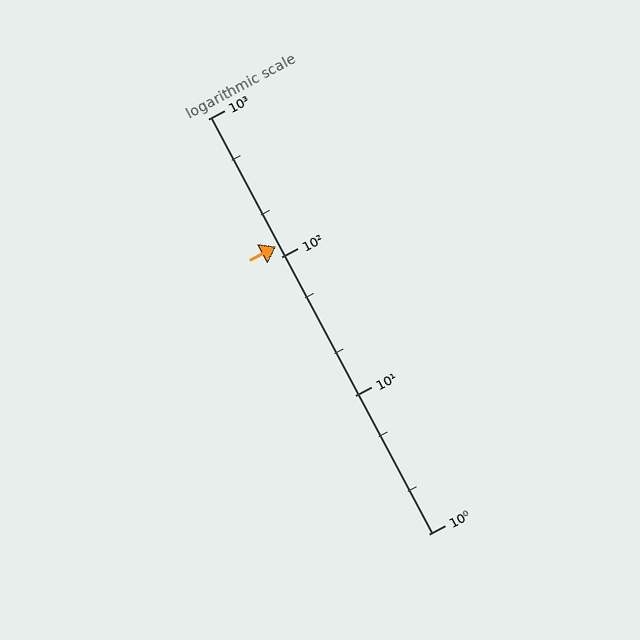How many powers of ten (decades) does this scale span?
The scale spans 3 decades, from 1 to 1000.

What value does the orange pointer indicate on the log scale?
The pointer indicates approximately 120.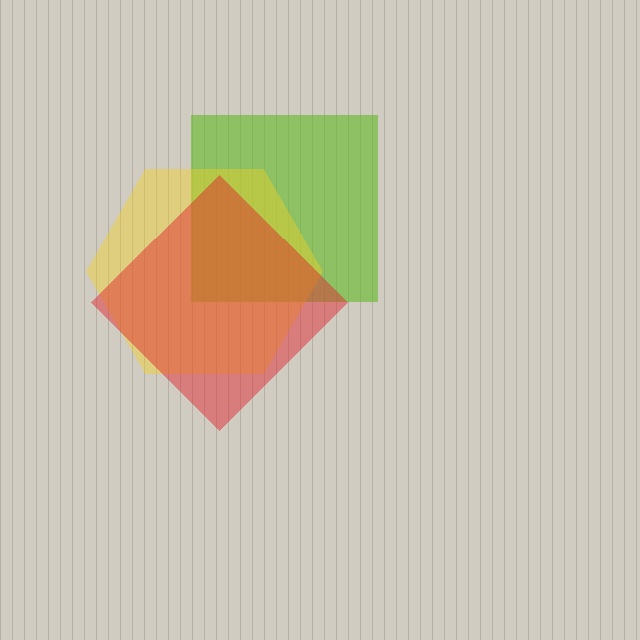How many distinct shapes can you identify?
There are 3 distinct shapes: a lime square, a yellow hexagon, a red diamond.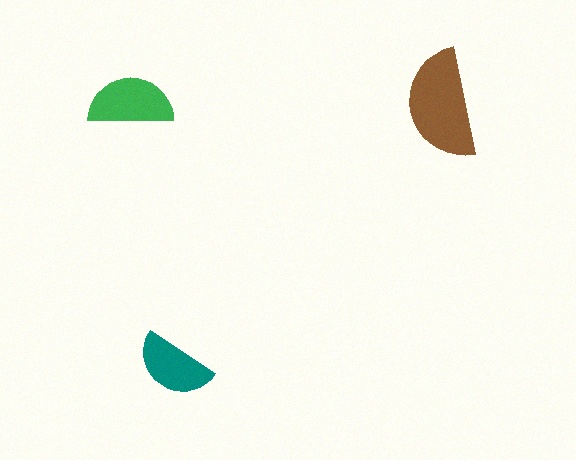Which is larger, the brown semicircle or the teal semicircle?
The brown one.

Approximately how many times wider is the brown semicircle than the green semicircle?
About 1.5 times wider.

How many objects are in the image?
There are 3 objects in the image.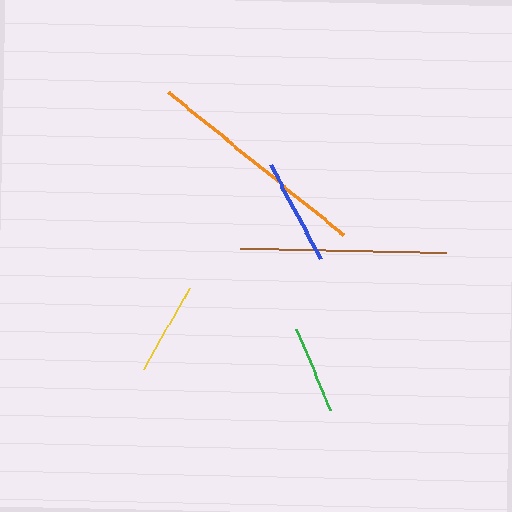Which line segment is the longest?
The orange line is the longest at approximately 226 pixels.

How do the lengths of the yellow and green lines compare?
The yellow and green lines are approximately the same length.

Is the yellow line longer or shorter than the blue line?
The blue line is longer than the yellow line.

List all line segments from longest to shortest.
From longest to shortest: orange, brown, blue, yellow, green.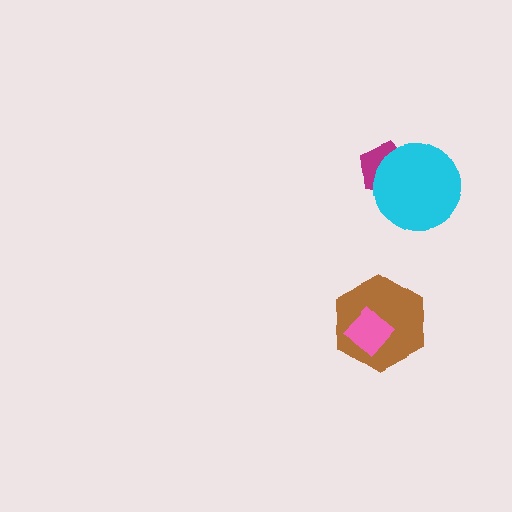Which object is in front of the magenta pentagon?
The cyan circle is in front of the magenta pentagon.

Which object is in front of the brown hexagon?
The pink diamond is in front of the brown hexagon.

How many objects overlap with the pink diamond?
1 object overlaps with the pink diamond.